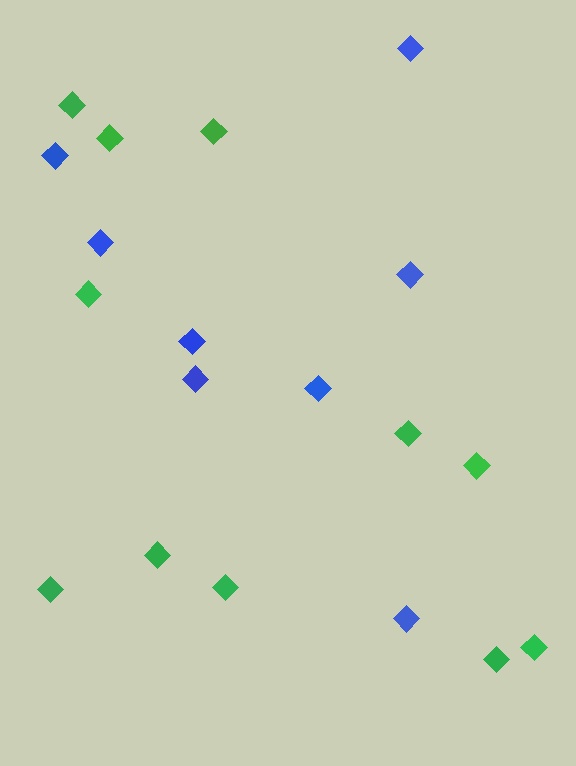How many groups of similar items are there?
There are 2 groups: one group of green diamonds (11) and one group of blue diamonds (8).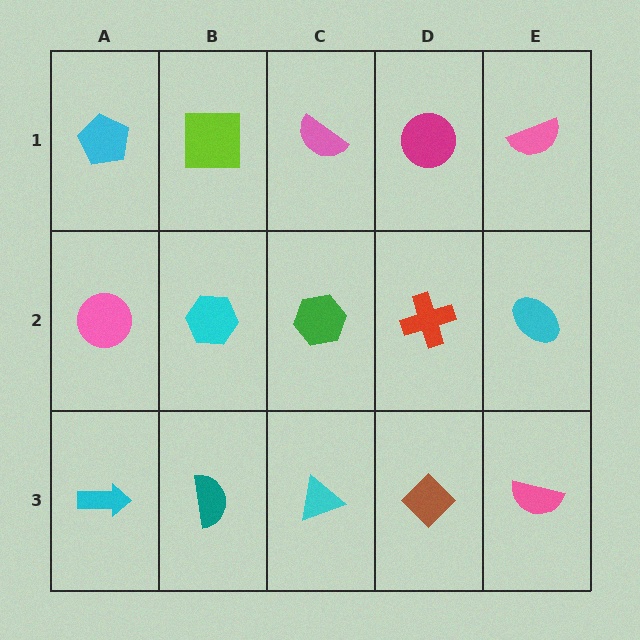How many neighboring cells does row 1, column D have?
3.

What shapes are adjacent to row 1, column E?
A cyan ellipse (row 2, column E), a magenta circle (row 1, column D).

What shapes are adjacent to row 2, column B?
A lime square (row 1, column B), a teal semicircle (row 3, column B), a pink circle (row 2, column A), a green hexagon (row 2, column C).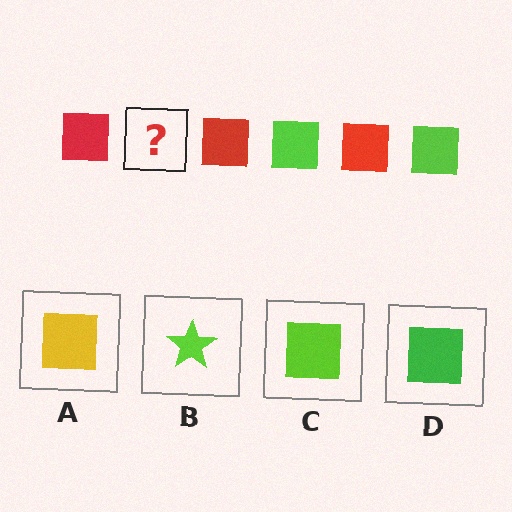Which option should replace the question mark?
Option C.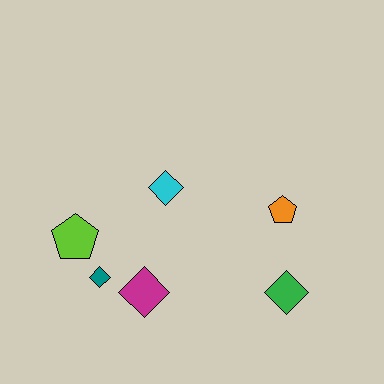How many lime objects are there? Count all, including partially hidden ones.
There is 1 lime object.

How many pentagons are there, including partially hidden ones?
There are 2 pentagons.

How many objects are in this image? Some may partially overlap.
There are 6 objects.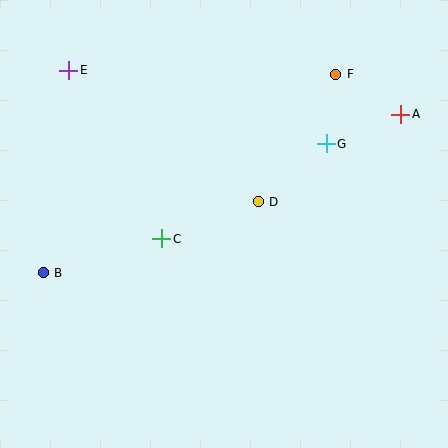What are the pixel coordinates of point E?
Point E is at (69, 70).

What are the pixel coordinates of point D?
Point D is at (258, 202).